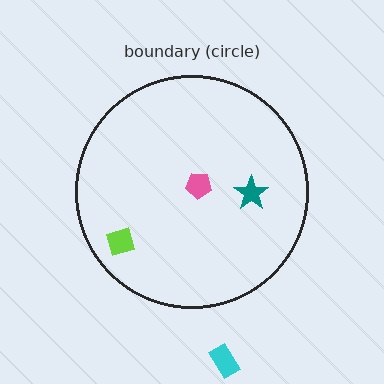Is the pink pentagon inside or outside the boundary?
Inside.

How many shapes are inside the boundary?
3 inside, 1 outside.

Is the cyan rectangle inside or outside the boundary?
Outside.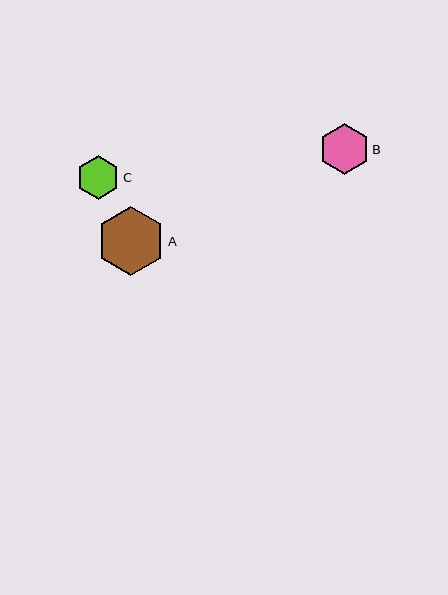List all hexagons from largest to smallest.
From largest to smallest: A, B, C.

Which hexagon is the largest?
Hexagon A is the largest with a size of approximately 69 pixels.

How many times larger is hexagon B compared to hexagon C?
Hexagon B is approximately 1.2 times the size of hexagon C.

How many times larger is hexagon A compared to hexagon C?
Hexagon A is approximately 1.6 times the size of hexagon C.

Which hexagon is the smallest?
Hexagon C is the smallest with a size of approximately 43 pixels.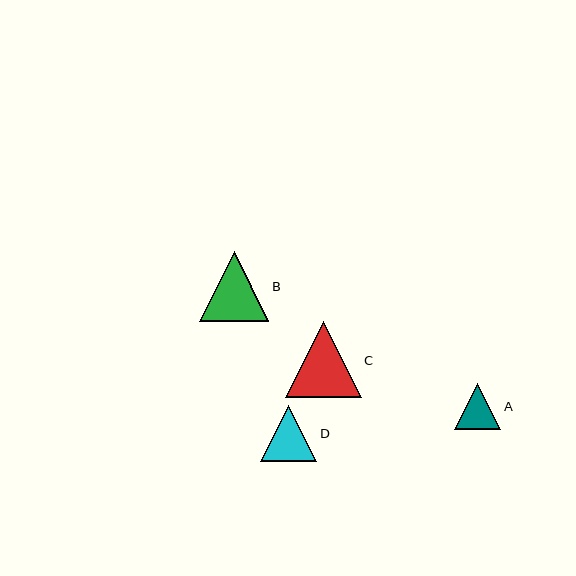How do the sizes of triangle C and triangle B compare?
Triangle C and triangle B are approximately the same size.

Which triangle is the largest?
Triangle C is the largest with a size of approximately 76 pixels.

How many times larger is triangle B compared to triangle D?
Triangle B is approximately 1.2 times the size of triangle D.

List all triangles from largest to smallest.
From largest to smallest: C, B, D, A.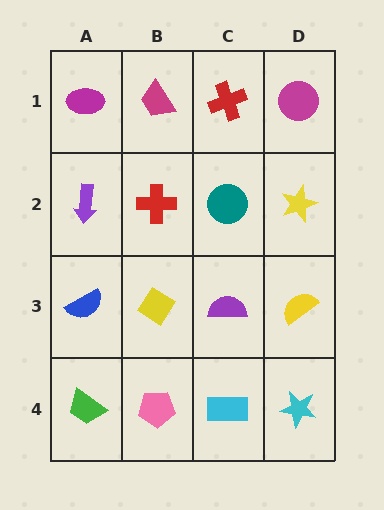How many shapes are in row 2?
4 shapes.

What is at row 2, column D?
A yellow star.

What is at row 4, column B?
A pink pentagon.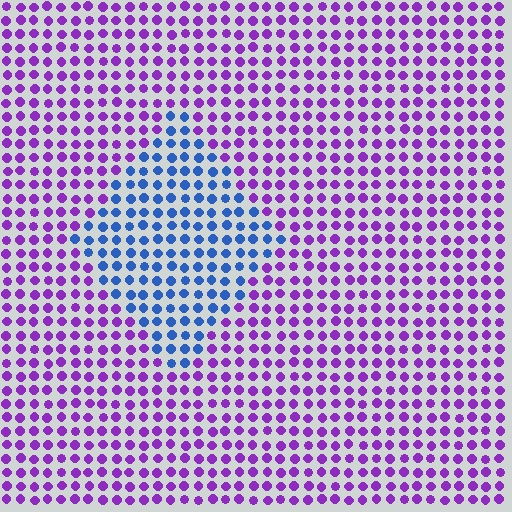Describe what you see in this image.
The image is filled with small purple elements in a uniform arrangement. A diamond-shaped region is visible where the elements are tinted to a slightly different hue, forming a subtle color boundary.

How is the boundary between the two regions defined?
The boundary is defined purely by a slight shift in hue (about 61 degrees). Spacing, size, and orientation are identical on both sides.